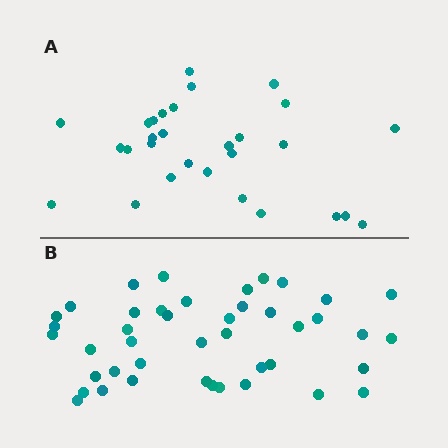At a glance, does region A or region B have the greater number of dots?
Region B (the bottom region) has more dots.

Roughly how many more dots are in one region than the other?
Region B has approximately 15 more dots than region A.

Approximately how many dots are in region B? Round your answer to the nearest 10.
About 40 dots. (The exact count is 43, which rounds to 40.)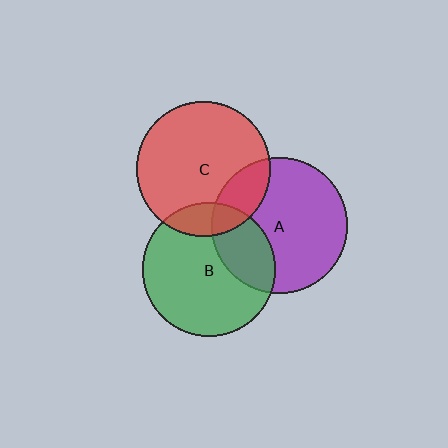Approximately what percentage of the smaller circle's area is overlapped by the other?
Approximately 15%.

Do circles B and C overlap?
Yes.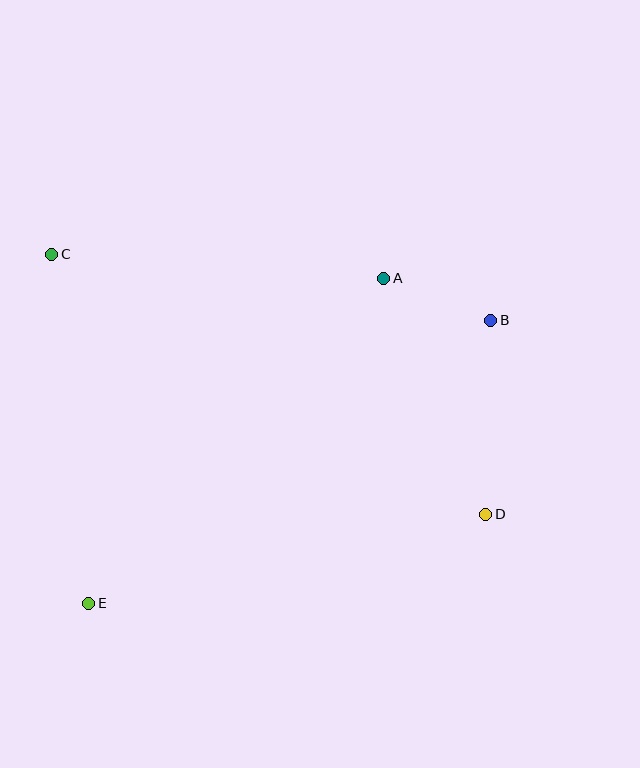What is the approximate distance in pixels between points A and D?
The distance between A and D is approximately 257 pixels.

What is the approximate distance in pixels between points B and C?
The distance between B and C is approximately 444 pixels.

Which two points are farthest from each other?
Points C and D are farthest from each other.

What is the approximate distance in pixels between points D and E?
The distance between D and E is approximately 407 pixels.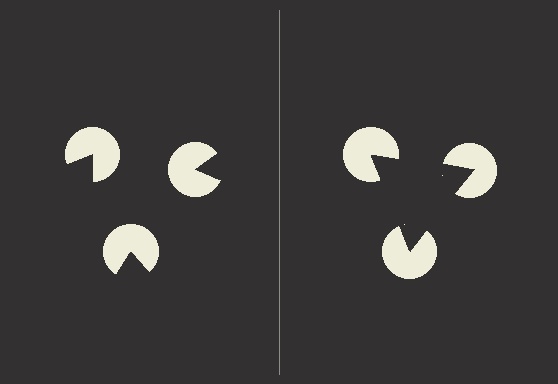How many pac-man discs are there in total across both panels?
6 — 3 on each side.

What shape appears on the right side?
An illusory triangle.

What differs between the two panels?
The pac-man discs are positioned identically on both sides; only the wedge orientations differ. On the right they align to a triangle; on the left they are misaligned.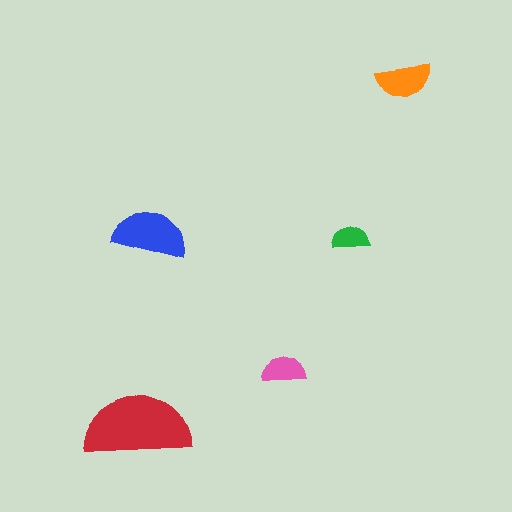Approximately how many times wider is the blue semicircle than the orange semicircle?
About 1.5 times wider.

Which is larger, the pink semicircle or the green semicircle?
The pink one.